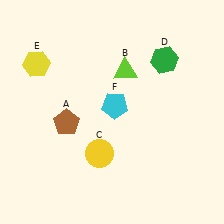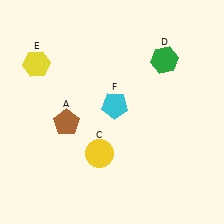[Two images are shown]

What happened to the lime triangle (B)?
The lime triangle (B) was removed in Image 2. It was in the top-right area of Image 1.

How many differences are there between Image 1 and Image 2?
There is 1 difference between the two images.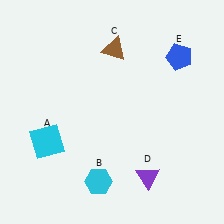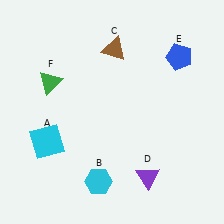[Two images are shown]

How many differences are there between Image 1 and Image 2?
There is 1 difference between the two images.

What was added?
A green triangle (F) was added in Image 2.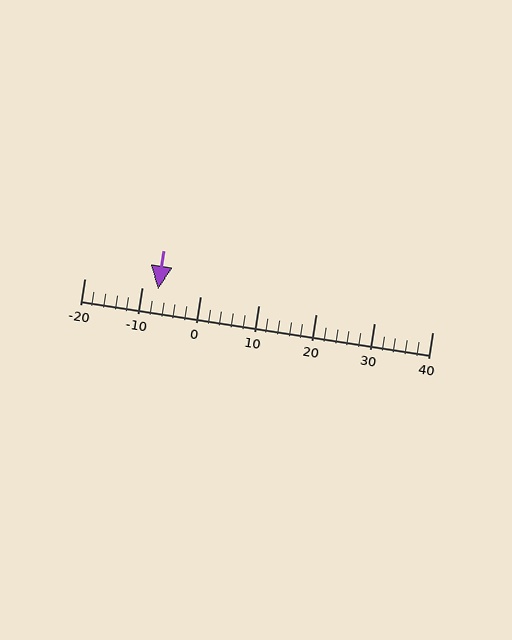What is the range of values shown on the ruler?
The ruler shows values from -20 to 40.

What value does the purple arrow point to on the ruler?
The purple arrow points to approximately -7.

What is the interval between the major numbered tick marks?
The major tick marks are spaced 10 units apart.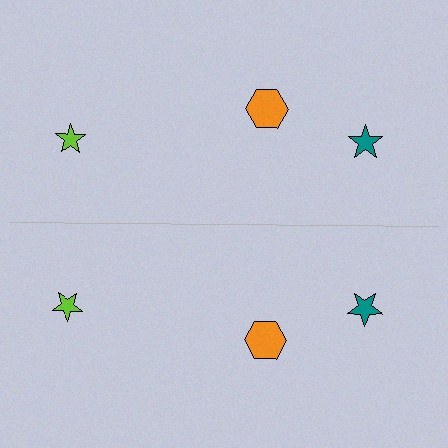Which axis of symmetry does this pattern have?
The pattern has a horizontal axis of symmetry running through the center of the image.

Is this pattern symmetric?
Yes, this pattern has bilateral (reflection) symmetry.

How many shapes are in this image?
There are 6 shapes in this image.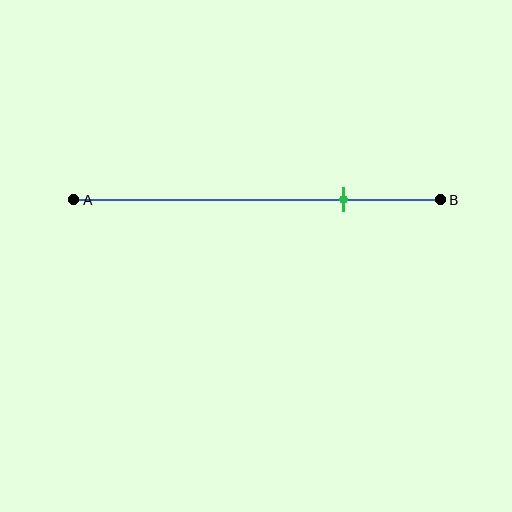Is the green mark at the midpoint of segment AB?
No, the mark is at about 75% from A, not at the 50% midpoint.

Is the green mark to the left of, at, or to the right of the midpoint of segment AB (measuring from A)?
The green mark is to the right of the midpoint of segment AB.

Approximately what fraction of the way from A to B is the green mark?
The green mark is approximately 75% of the way from A to B.